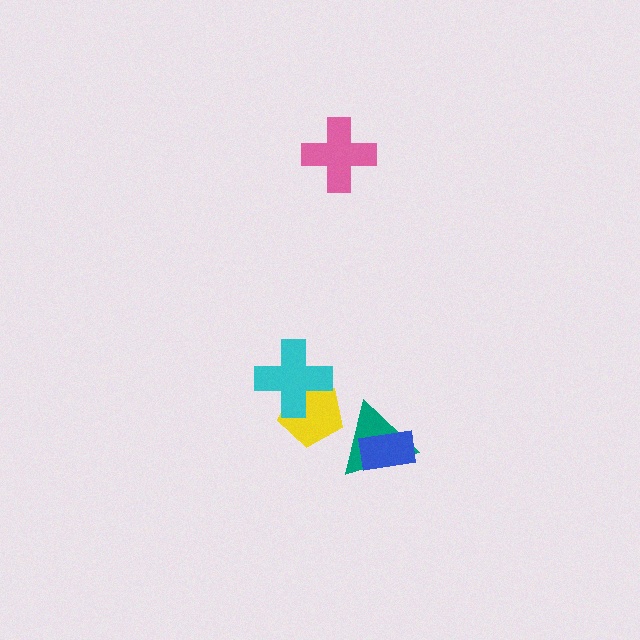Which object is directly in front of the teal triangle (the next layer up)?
The yellow pentagon is directly in front of the teal triangle.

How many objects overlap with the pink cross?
0 objects overlap with the pink cross.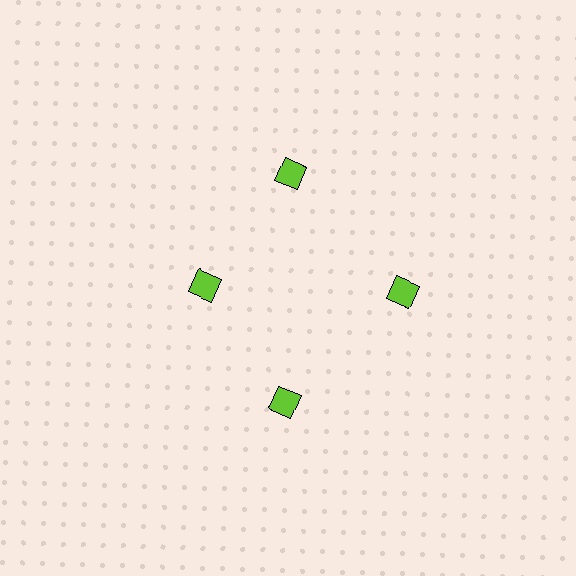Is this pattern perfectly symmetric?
No. The 4 lime squares are arranged in a ring, but one element near the 9 o'clock position is pulled inward toward the center, breaking the 4-fold rotational symmetry.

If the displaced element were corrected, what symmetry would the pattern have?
It would have 4-fold rotational symmetry — the pattern would map onto itself every 90 degrees.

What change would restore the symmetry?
The symmetry would be restored by moving it outward, back onto the ring so that all 4 squares sit at equal angles and equal distance from the center.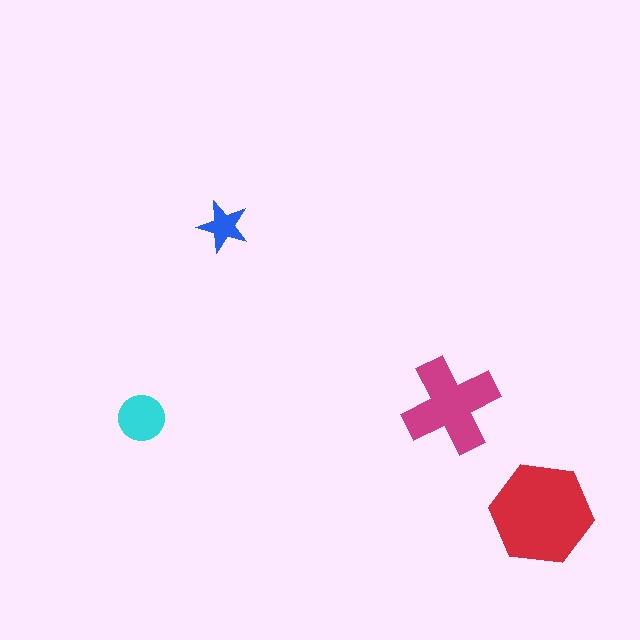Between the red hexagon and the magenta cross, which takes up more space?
The red hexagon.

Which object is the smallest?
The blue star.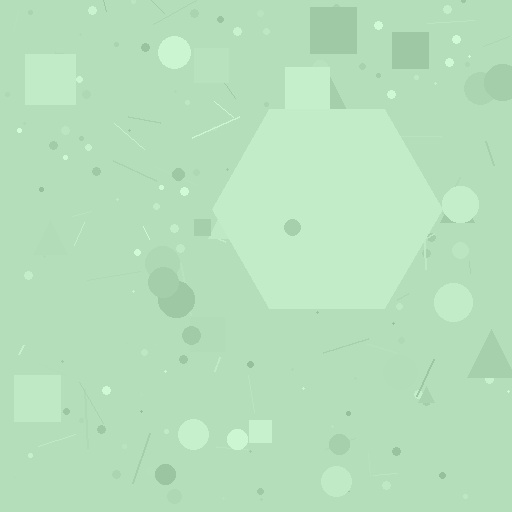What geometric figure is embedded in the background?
A hexagon is embedded in the background.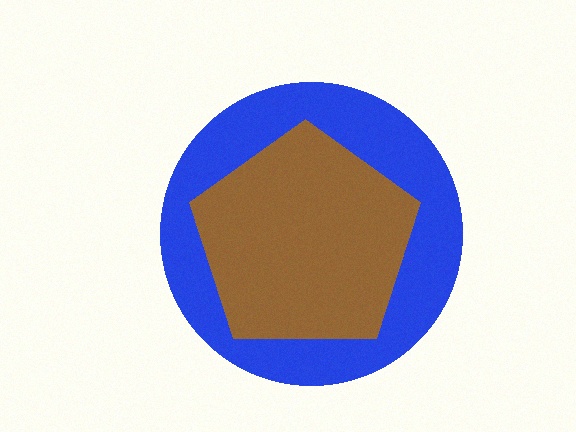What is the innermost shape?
The brown pentagon.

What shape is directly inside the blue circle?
The brown pentagon.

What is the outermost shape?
The blue circle.